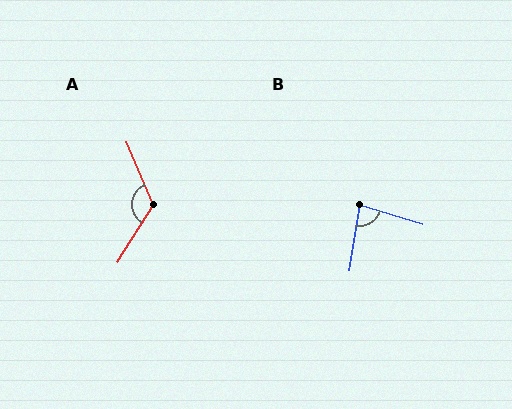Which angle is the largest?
A, at approximately 125 degrees.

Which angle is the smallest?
B, at approximately 83 degrees.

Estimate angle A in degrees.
Approximately 125 degrees.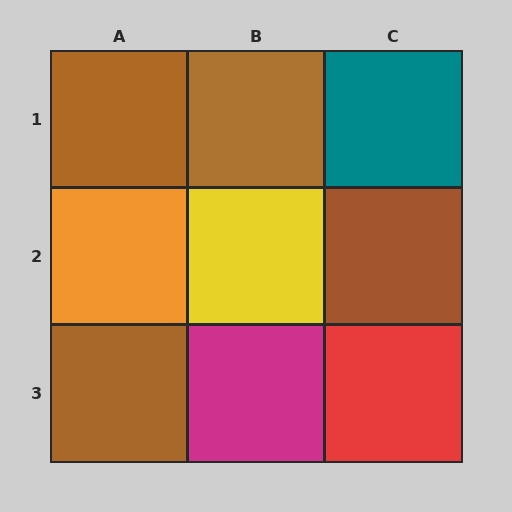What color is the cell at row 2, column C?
Brown.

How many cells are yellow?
1 cell is yellow.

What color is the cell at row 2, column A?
Orange.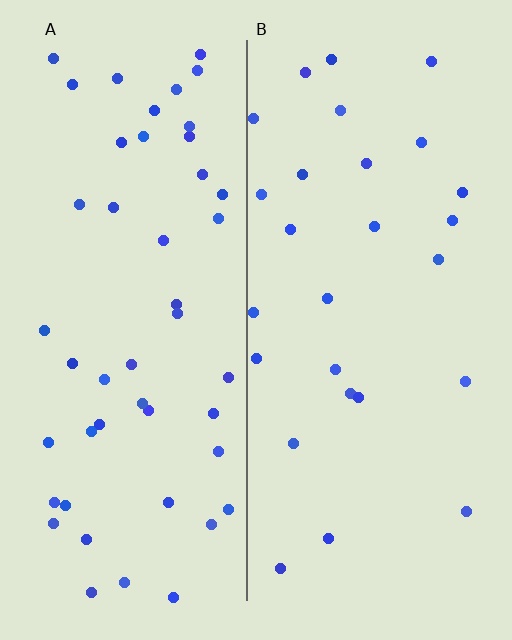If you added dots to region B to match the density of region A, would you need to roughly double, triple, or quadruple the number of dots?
Approximately double.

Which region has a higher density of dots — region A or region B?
A (the left).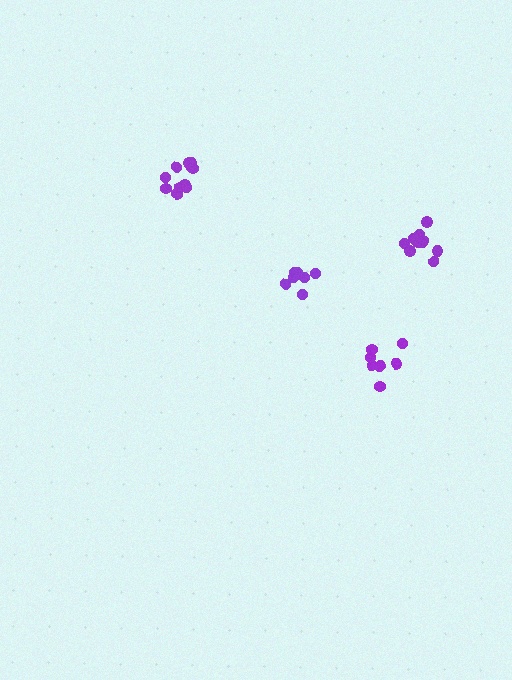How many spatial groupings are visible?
There are 4 spatial groupings.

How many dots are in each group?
Group 1: 7 dots, Group 2: 11 dots, Group 3: 10 dots, Group 4: 7 dots (35 total).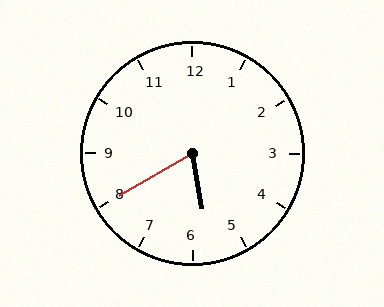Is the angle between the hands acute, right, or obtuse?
It is acute.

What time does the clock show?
5:40.